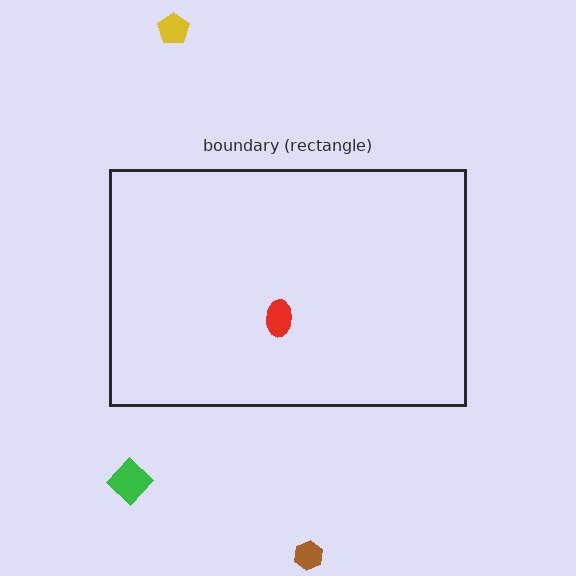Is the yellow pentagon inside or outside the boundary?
Outside.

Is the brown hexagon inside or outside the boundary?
Outside.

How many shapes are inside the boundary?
1 inside, 3 outside.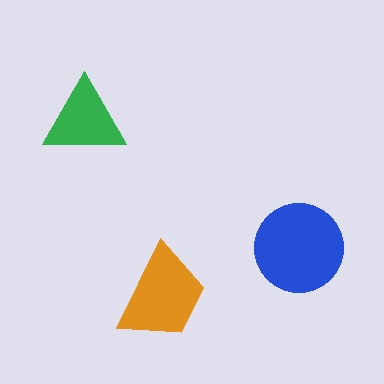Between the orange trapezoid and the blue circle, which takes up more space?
The blue circle.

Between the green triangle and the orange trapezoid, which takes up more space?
The orange trapezoid.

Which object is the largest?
The blue circle.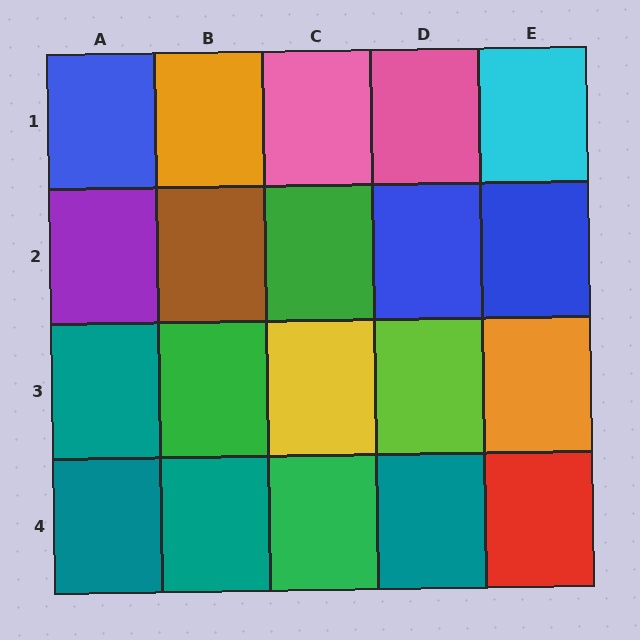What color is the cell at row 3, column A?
Teal.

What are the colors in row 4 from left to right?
Teal, teal, green, teal, red.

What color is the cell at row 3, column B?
Green.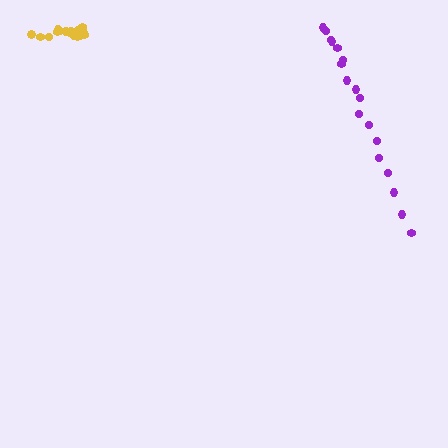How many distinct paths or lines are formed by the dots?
There are 2 distinct paths.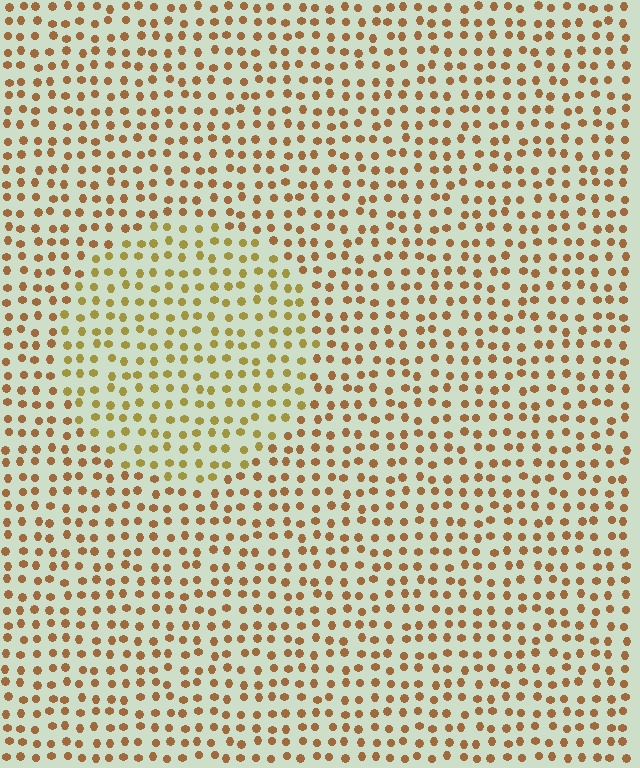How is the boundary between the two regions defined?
The boundary is defined purely by a slight shift in hue (about 27 degrees). Spacing, size, and orientation are identical on both sides.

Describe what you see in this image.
The image is filled with small brown elements in a uniform arrangement. A circle-shaped region is visible where the elements are tinted to a slightly different hue, forming a subtle color boundary.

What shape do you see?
I see a circle.